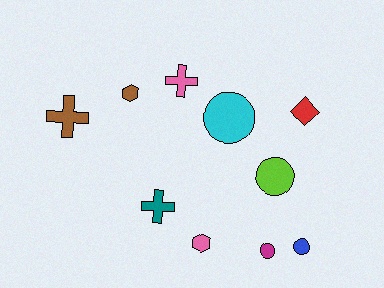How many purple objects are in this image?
There are no purple objects.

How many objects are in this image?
There are 10 objects.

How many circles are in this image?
There are 4 circles.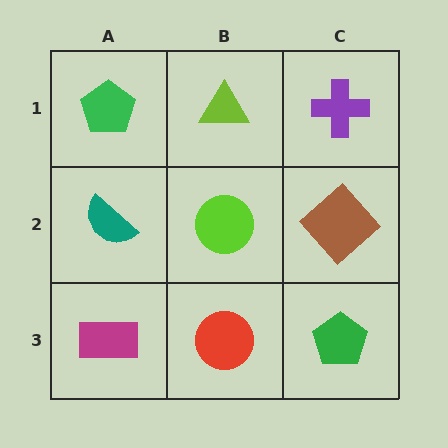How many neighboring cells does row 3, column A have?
2.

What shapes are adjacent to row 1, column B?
A lime circle (row 2, column B), a green pentagon (row 1, column A), a purple cross (row 1, column C).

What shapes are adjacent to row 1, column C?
A brown diamond (row 2, column C), a lime triangle (row 1, column B).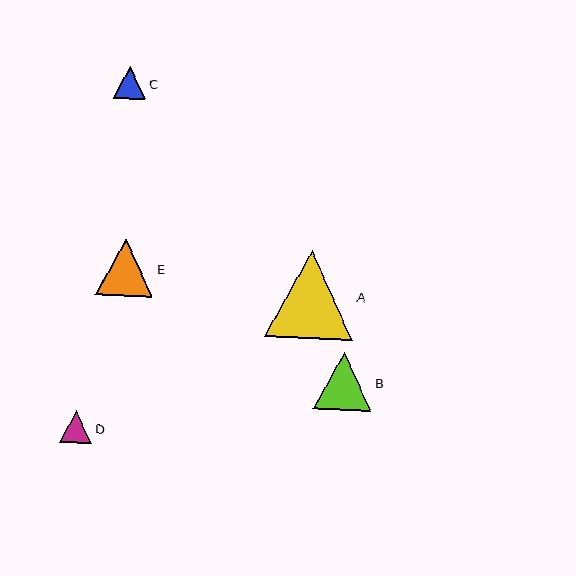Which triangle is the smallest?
Triangle D is the smallest with a size of approximately 32 pixels.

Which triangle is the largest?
Triangle A is the largest with a size of approximately 88 pixels.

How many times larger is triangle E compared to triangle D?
Triangle E is approximately 1.8 times the size of triangle D.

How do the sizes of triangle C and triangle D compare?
Triangle C and triangle D are approximately the same size.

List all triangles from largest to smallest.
From largest to smallest: A, B, E, C, D.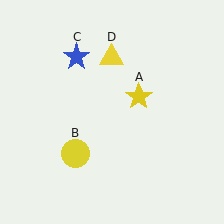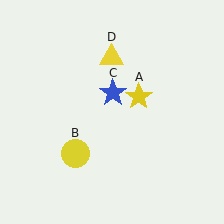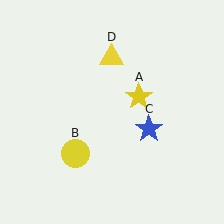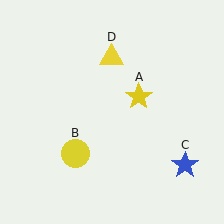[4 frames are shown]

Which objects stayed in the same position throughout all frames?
Yellow star (object A) and yellow circle (object B) and yellow triangle (object D) remained stationary.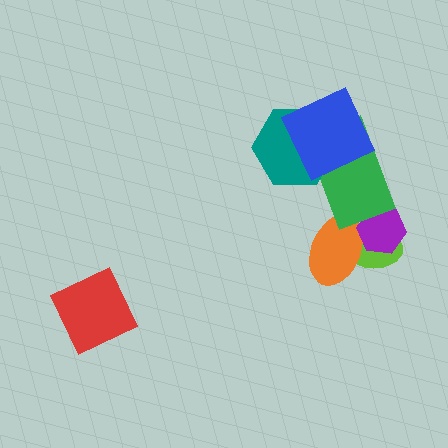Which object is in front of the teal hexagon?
The blue diamond is in front of the teal hexagon.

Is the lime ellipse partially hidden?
Yes, it is partially covered by another shape.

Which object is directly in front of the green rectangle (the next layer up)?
The teal hexagon is directly in front of the green rectangle.